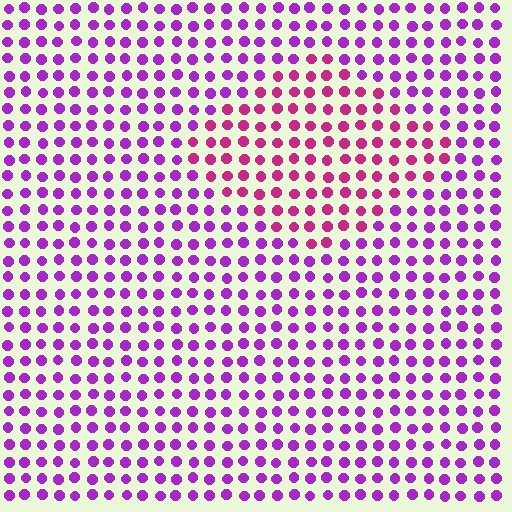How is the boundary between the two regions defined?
The boundary is defined purely by a slight shift in hue (about 36 degrees). Spacing, size, and orientation are identical on both sides.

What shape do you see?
I see a diamond.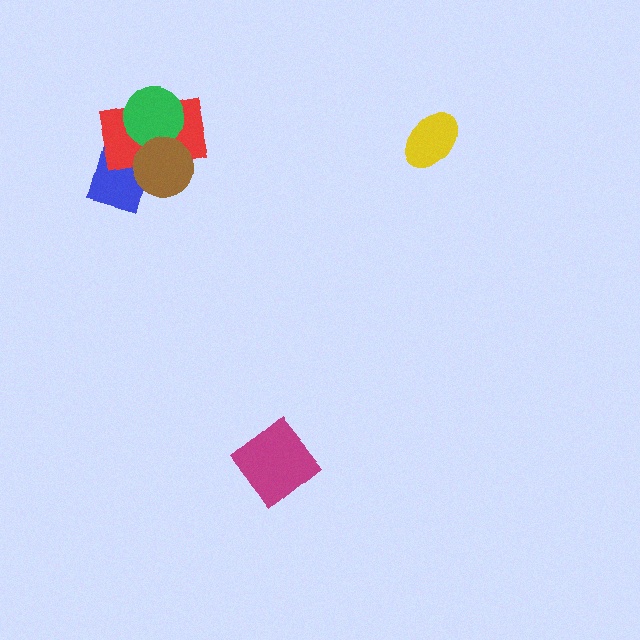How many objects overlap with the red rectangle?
3 objects overlap with the red rectangle.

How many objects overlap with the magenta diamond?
0 objects overlap with the magenta diamond.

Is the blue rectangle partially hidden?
Yes, it is partially covered by another shape.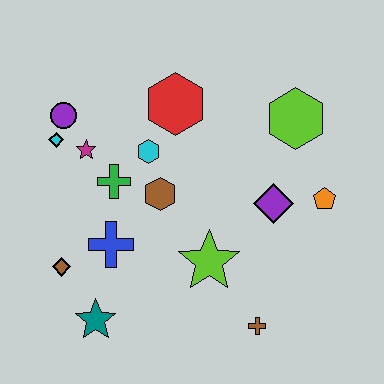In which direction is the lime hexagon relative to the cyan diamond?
The lime hexagon is to the right of the cyan diamond.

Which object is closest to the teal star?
The brown diamond is closest to the teal star.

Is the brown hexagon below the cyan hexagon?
Yes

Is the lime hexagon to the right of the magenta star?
Yes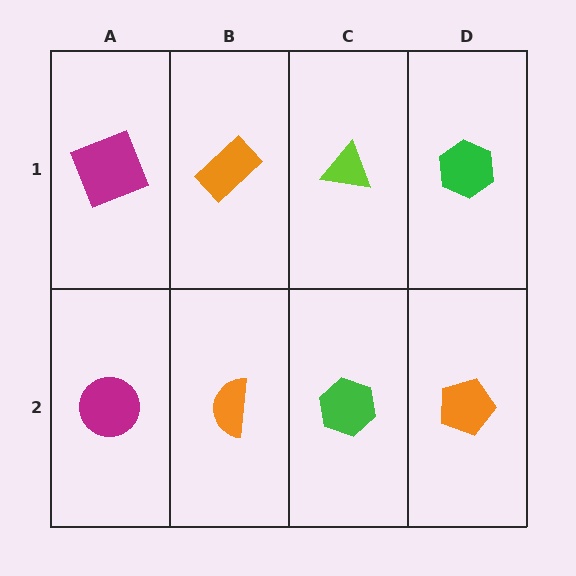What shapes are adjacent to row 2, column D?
A green hexagon (row 1, column D), a green hexagon (row 2, column C).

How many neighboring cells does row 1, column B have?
3.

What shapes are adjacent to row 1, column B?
An orange semicircle (row 2, column B), a magenta square (row 1, column A), a lime triangle (row 1, column C).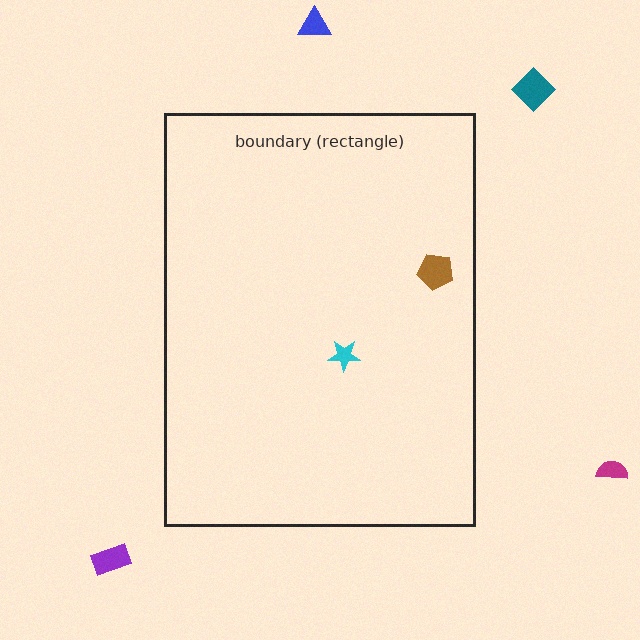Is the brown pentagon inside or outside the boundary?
Inside.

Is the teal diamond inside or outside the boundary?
Outside.